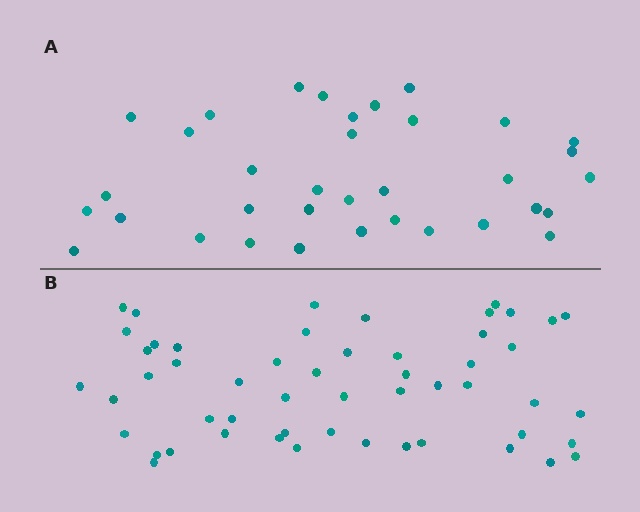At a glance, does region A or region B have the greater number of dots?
Region B (the bottom region) has more dots.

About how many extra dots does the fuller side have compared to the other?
Region B has approximately 20 more dots than region A.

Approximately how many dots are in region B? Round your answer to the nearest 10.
About 50 dots. (The exact count is 53, which rounds to 50.)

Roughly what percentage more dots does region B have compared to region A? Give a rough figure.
About 50% more.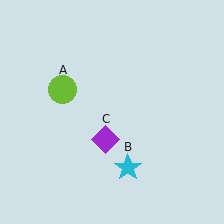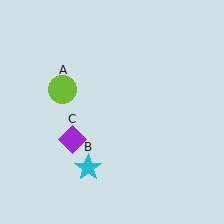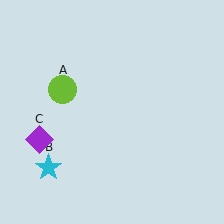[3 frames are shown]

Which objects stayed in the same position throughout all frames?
Lime circle (object A) remained stationary.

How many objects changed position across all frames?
2 objects changed position: cyan star (object B), purple diamond (object C).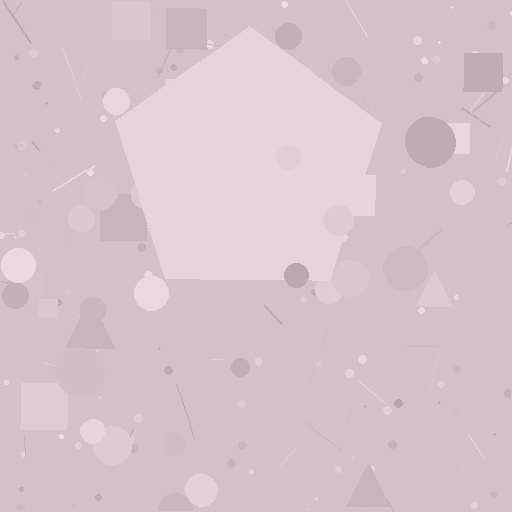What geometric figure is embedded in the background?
A pentagon is embedded in the background.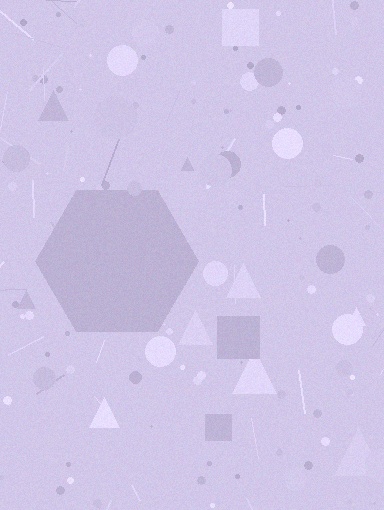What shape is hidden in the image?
A hexagon is hidden in the image.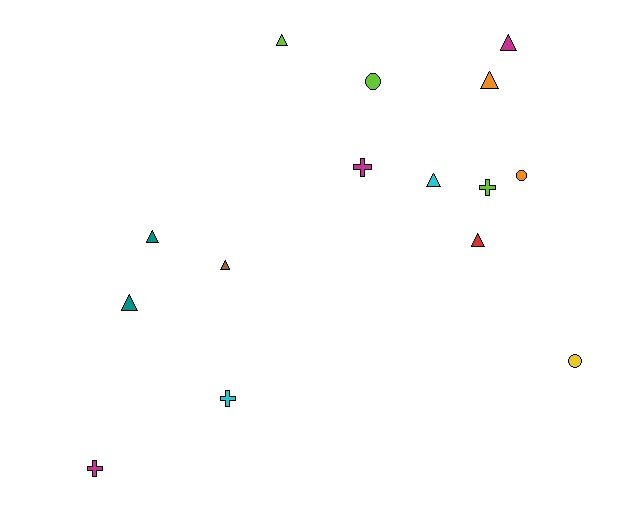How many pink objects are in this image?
There are no pink objects.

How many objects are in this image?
There are 15 objects.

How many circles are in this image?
There are 3 circles.